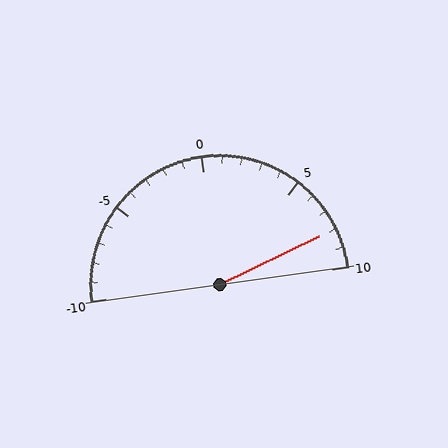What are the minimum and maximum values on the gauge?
The gauge ranges from -10 to 10.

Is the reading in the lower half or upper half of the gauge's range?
The reading is in the upper half of the range (-10 to 10).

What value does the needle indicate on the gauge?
The needle indicates approximately 8.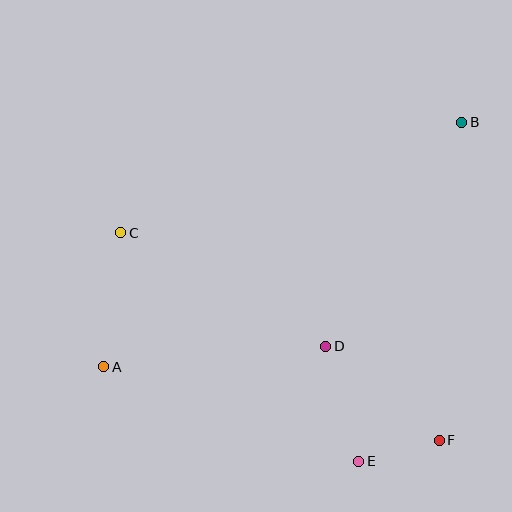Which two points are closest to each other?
Points E and F are closest to each other.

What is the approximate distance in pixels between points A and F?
The distance between A and F is approximately 343 pixels.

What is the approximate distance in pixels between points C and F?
The distance between C and F is approximately 380 pixels.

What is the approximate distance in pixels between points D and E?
The distance between D and E is approximately 120 pixels.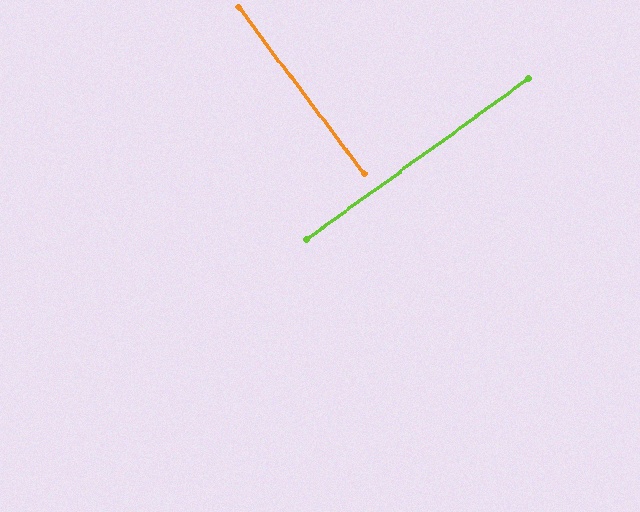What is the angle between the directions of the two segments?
Approximately 89 degrees.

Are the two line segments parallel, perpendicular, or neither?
Perpendicular — they meet at approximately 89°.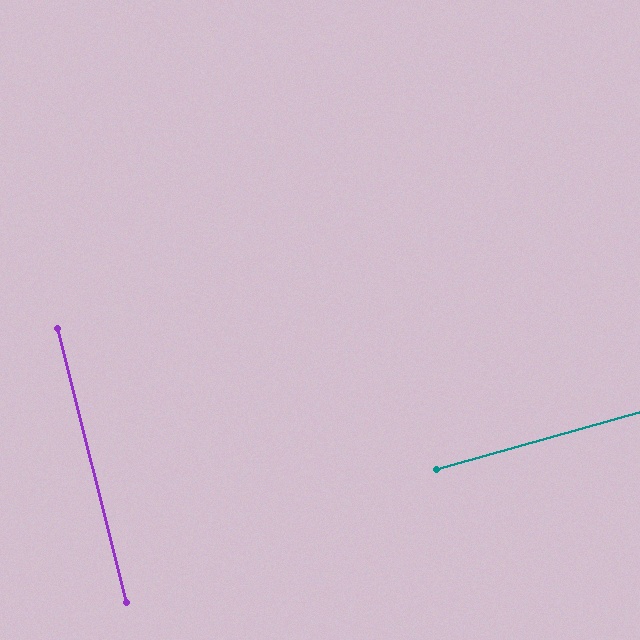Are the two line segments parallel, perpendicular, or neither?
Perpendicular — they meet at approximately 89°.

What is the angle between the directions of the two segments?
Approximately 89 degrees.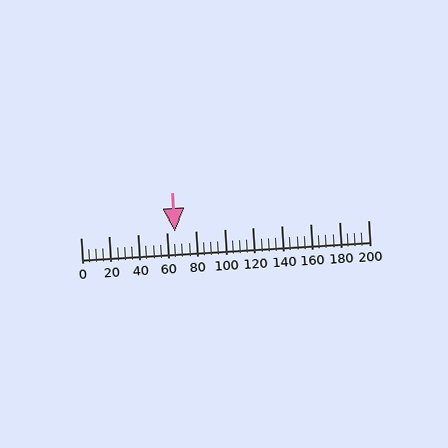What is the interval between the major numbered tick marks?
The major tick marks are spaced 20 units apart.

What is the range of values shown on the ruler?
The ruler shows values from 0 to 200.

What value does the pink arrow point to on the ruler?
The pink arrow points to approximately 66.